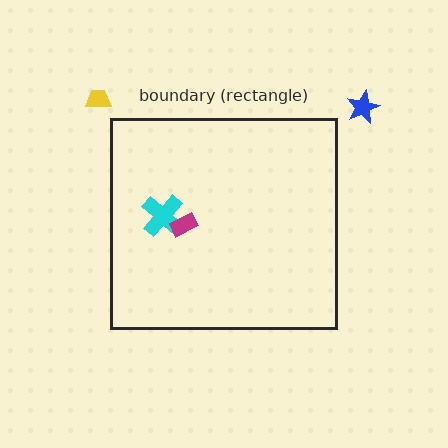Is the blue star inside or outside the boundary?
Outside.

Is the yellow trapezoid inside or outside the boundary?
Outside.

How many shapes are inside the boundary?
2 inside, 2 outside.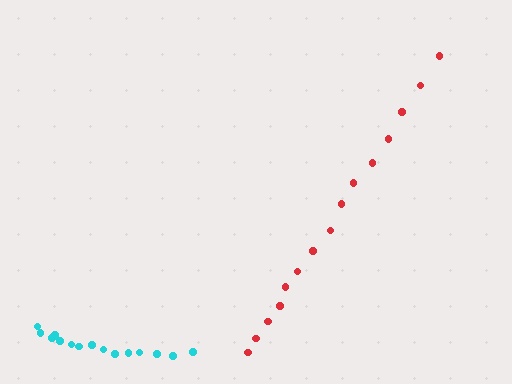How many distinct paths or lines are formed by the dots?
There are 2 distinct paths.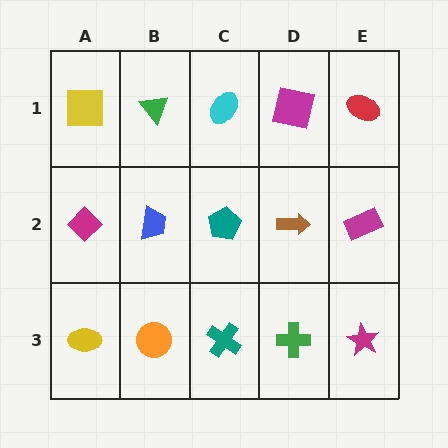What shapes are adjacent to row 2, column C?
A cyan ellipse (row 1, column C), a teal cross (row 3, column C), a blue trapezoid (row 2, column B), a brown arrow (row 2, column D).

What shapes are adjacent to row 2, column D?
A magenta square (row 1, column D), a green cross (row 3, column D), a teal pentagon (row 2, column C), a magenta rectangle (row 2, column E).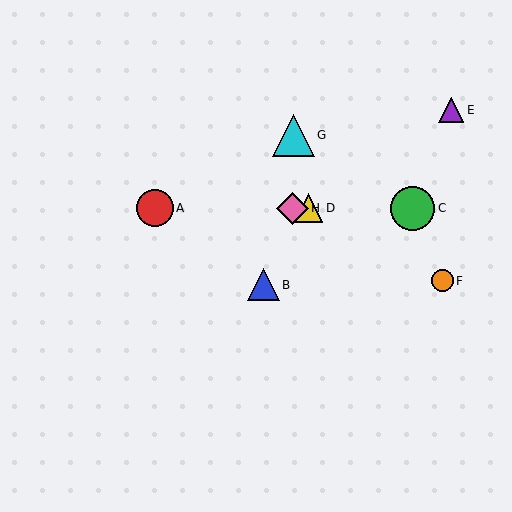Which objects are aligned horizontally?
Objects A, C, D, H are aligned horizontally.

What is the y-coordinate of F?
Object F is at y≈281.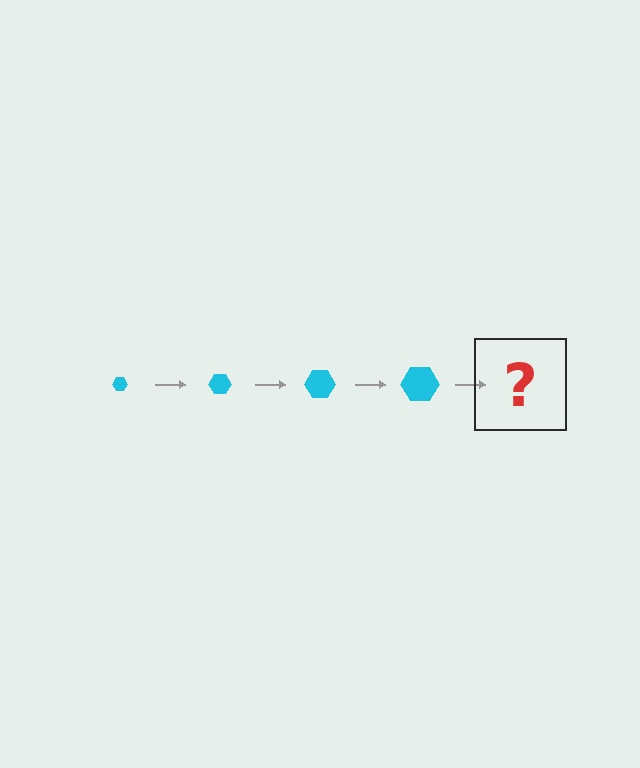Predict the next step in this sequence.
The next step is a cyan hexagon, larger than the previous one.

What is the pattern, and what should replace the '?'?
The pattern is that the hexagon gets progressively larger each step. The '?' should be a cyan hexagon, larger than the previous one.